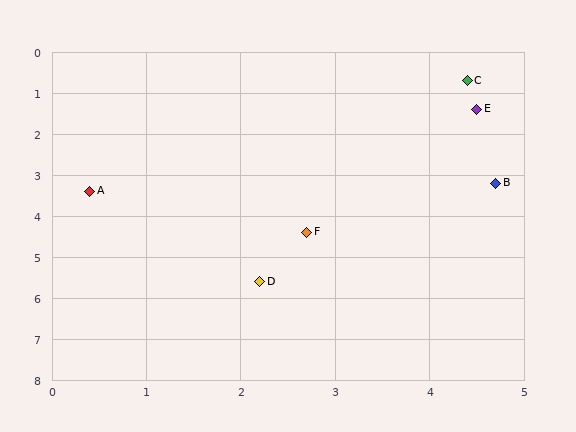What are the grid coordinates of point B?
Point B is at approximately (4.7, 3.2).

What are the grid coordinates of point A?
Point A is at approximately (0.4, 3.4).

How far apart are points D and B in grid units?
Points D and B are about 3.5 grid units apart.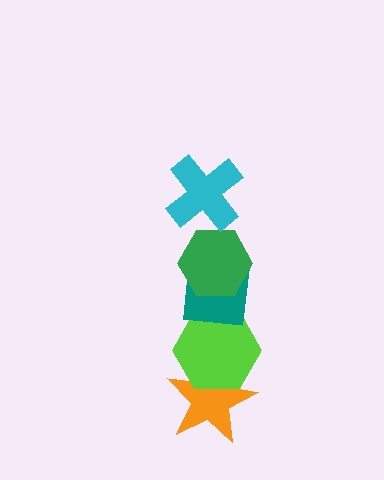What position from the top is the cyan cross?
The cyan cross is 1st from the top.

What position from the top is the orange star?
The orange star is 5th from the top.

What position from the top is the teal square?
The teal square is 3rd from the top.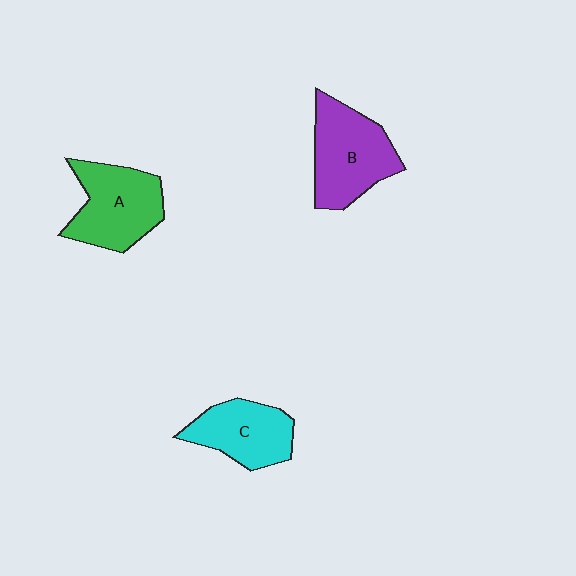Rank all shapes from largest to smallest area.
From largest to smallest: B (purple), A (green), C (cyan).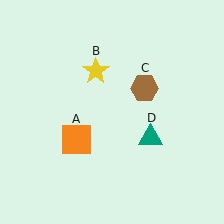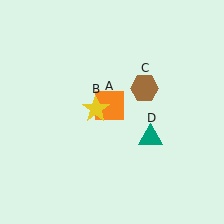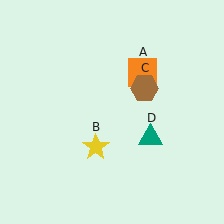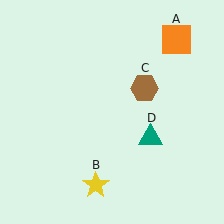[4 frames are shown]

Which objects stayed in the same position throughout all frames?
Brown hexagon (object C) and teal triangle (object D) remained stationary.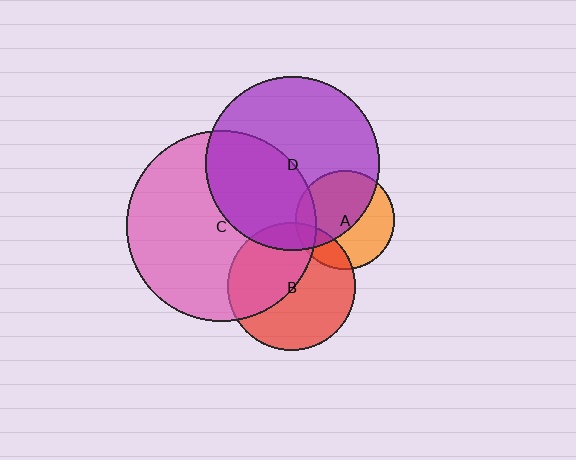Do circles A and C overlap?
Yes.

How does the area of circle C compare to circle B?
Approximately 2.2 times.